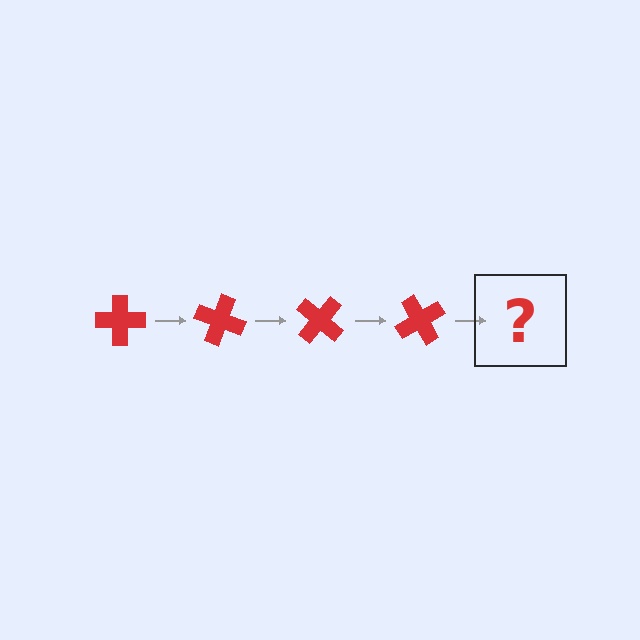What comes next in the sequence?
The next element should be a red cross rotated 80 degrees.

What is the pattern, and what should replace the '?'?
The pattern is that the cross rotates 20 degrees each step. The '?' should be a red cross rotated 80 degrees.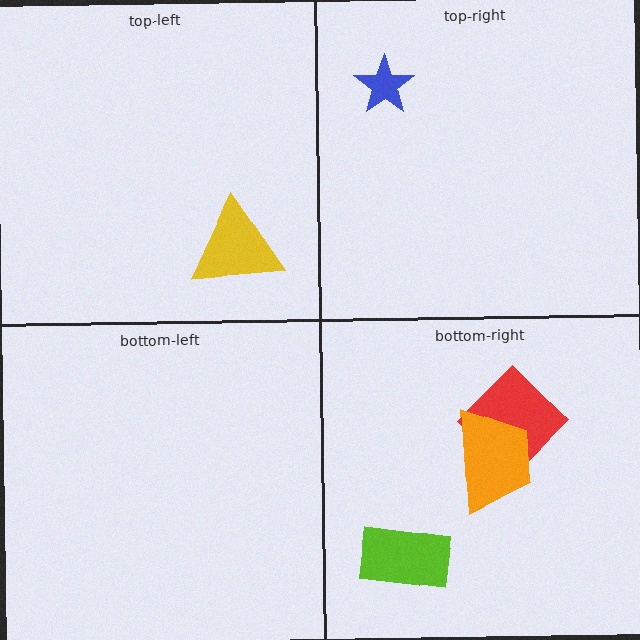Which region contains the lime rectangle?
The bottom-right region.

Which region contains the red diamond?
The bottom-right region.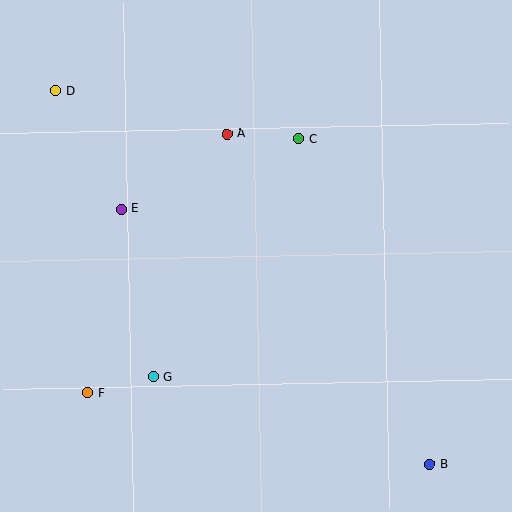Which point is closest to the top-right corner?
Point C is closest to the top-right corner.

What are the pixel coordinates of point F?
Point F is at (88, 393).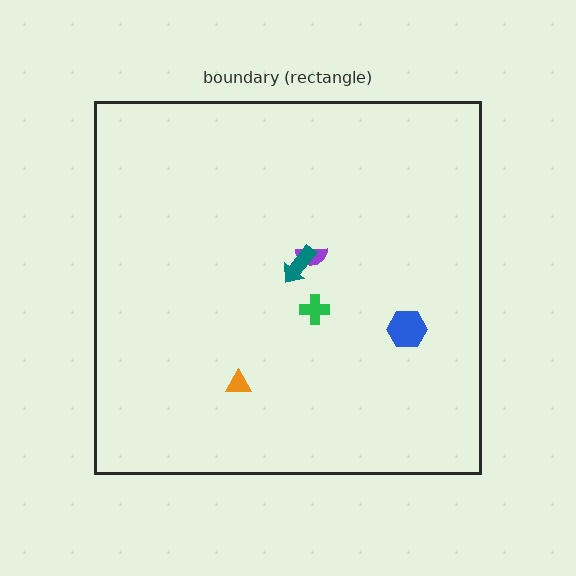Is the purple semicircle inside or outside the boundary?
Inside.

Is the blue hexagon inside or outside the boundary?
Inside.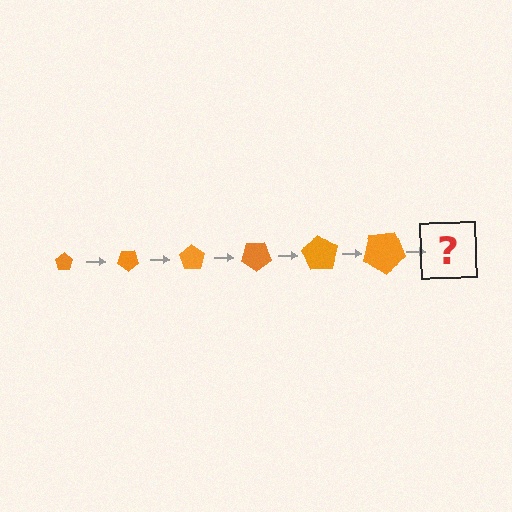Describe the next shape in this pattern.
It should be a pentagon, larger than the previous one and rotated 210 degrees from the start.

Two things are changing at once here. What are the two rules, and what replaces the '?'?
The two rules are that the pentagon grows larger each step and it rotates 35 degrees each step. The '?' should be a pentagon, larger than the previous one and rotated 210 degrees from the start.